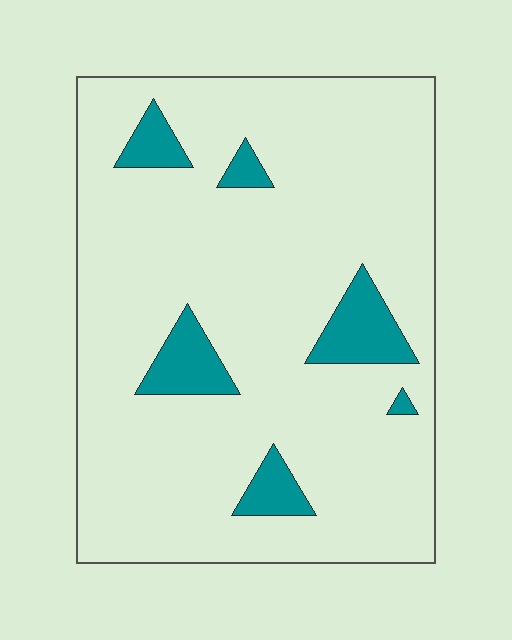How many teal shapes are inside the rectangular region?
6.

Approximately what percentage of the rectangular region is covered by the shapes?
Approximately 10%.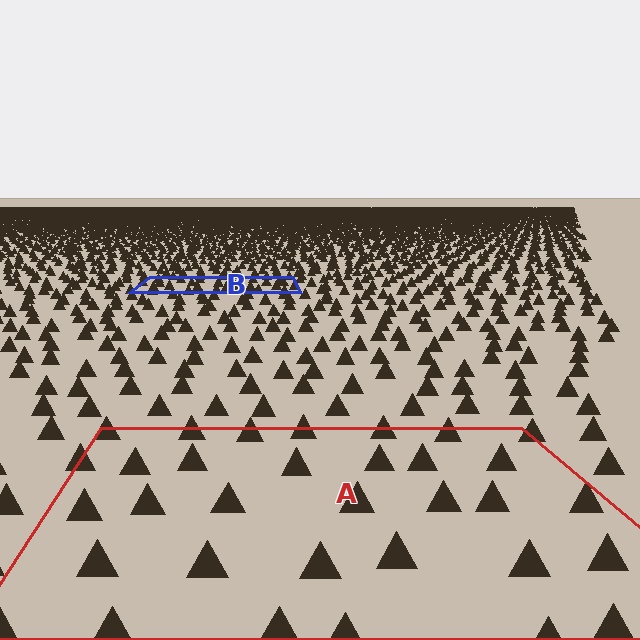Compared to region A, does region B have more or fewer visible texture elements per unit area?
Region B has more texture elements per unit area — they are packed more densely because it is farther away.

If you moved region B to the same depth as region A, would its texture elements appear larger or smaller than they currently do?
They would appear larger. At a closer depth, the same texture elements are projected at a bigger on-screen size.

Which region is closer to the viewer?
Region A is closer. The texture elements there are larger and more spread out.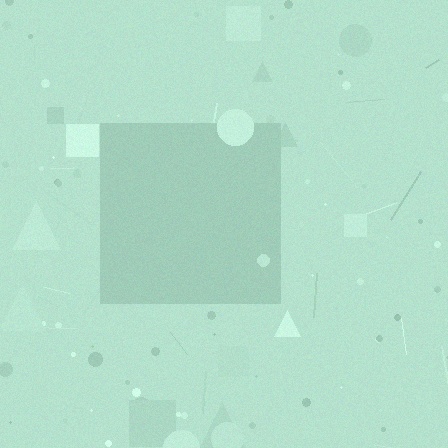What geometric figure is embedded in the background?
A square is embedded in the background.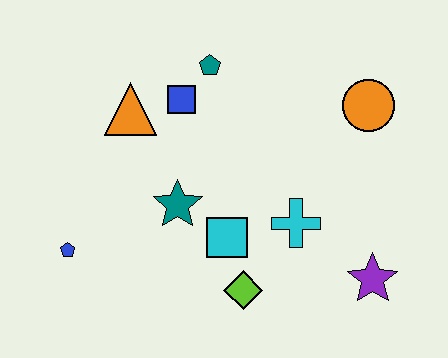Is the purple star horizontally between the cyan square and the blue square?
No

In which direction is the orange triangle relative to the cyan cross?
The orange triangle is to the left of the cyan cross.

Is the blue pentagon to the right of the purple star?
No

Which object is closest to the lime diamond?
The cyan square is closest to the lime diamond.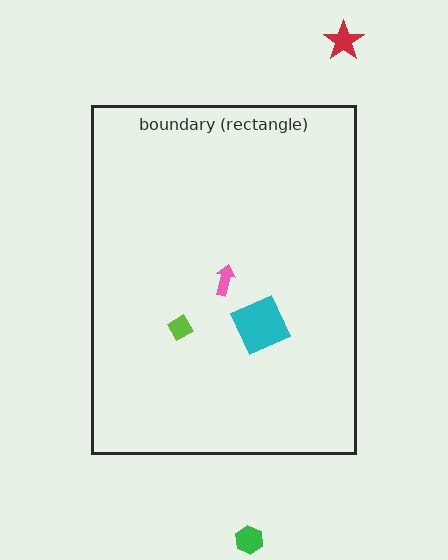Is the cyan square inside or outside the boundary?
Inside.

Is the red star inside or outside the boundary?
Outside.